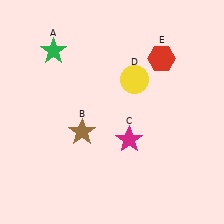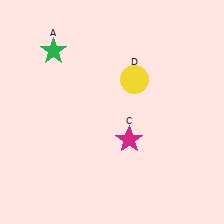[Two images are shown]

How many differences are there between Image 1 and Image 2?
There are 2 differences between the two images.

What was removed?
The red hexagon (E), the brown star (B) were removed in Image 2.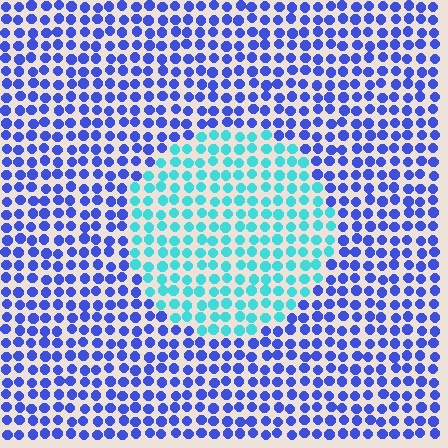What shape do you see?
I see a circle.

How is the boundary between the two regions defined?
The boundary is defined purely by a slight shift in hue (about 55 degrees). Spacing, size, and orientation are identical on both sides.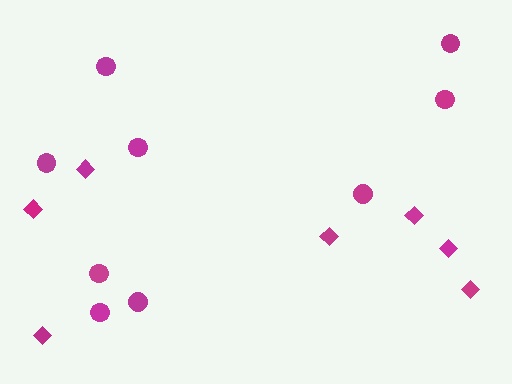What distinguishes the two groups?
There are 2 groups: one group of diamonds (7) and one group of circles (9).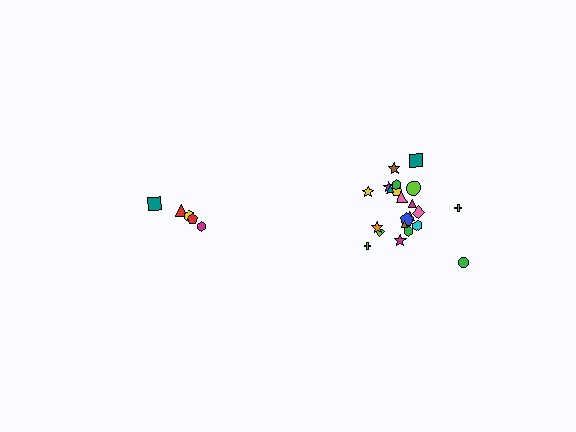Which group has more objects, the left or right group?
The right group.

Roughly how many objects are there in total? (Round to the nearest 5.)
Roughly 25 objects in total.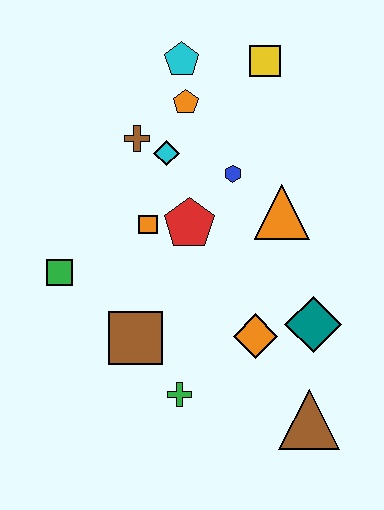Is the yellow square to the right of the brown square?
Yes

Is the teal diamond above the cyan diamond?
No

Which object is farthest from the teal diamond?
The cyan pentagon is farthest from the teal diamond.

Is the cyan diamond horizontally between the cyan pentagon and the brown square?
Yes